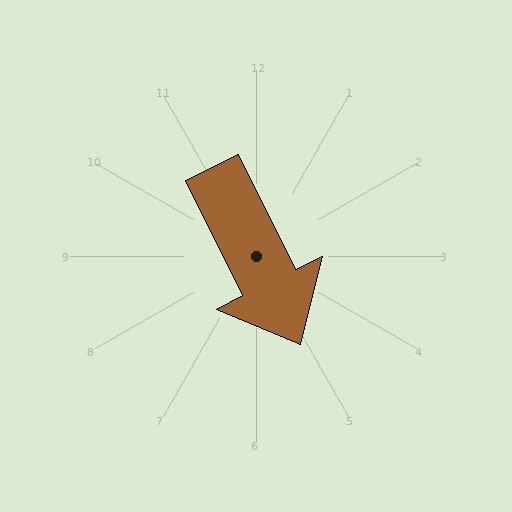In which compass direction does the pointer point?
Southeast.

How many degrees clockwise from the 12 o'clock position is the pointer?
Approximately 153 degrees.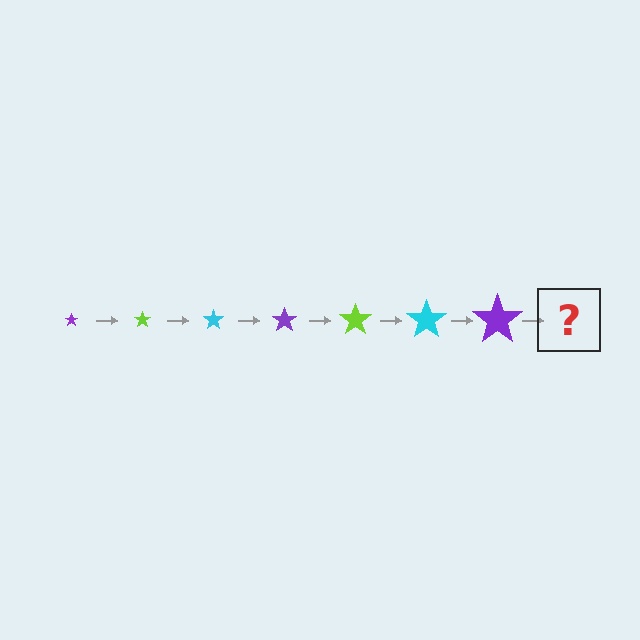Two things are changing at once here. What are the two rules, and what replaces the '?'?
The two rules are that the star grows larger each step and the color cycles through purple, lime, and cyan. The '?' should be a lime star, larger than the previous one.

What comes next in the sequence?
The next element should be a lime star, larger than the previous one.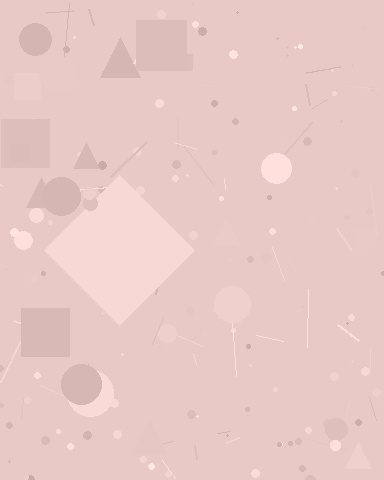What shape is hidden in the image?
A diamond is hidden in the image.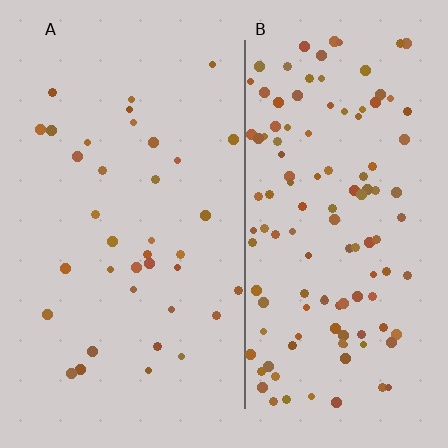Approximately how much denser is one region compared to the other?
Approximately 3.4× — region B over region A.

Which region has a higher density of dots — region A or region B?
B (the right).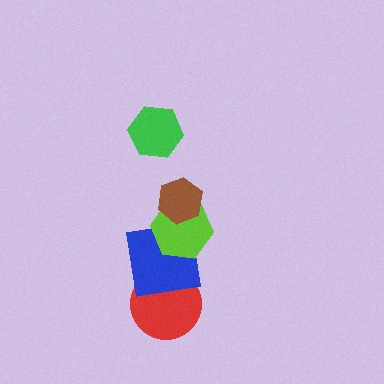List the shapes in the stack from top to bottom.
From top to bottom: the green hexagon, the brown hexagon, the lime hexagon, the blue square, the red circle.